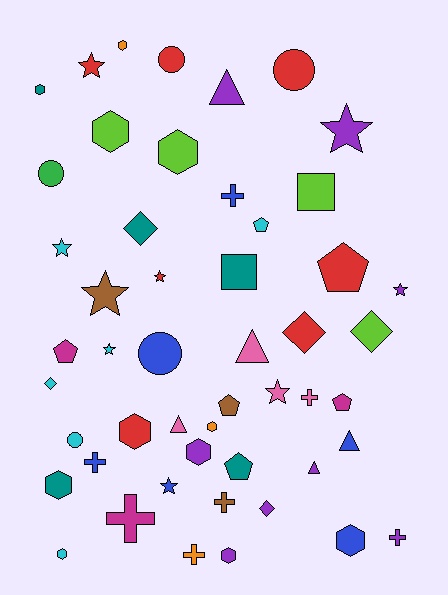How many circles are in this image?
There are 5 circles.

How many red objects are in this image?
There are 7 red objects.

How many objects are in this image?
There are 50 objects.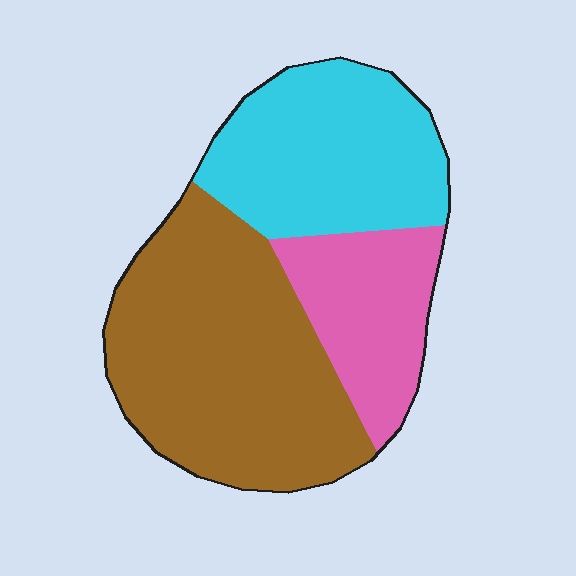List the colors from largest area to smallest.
From largest to smallest: brown, cyan, pink.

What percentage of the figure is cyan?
Cyan covers roughly 30% of the figure.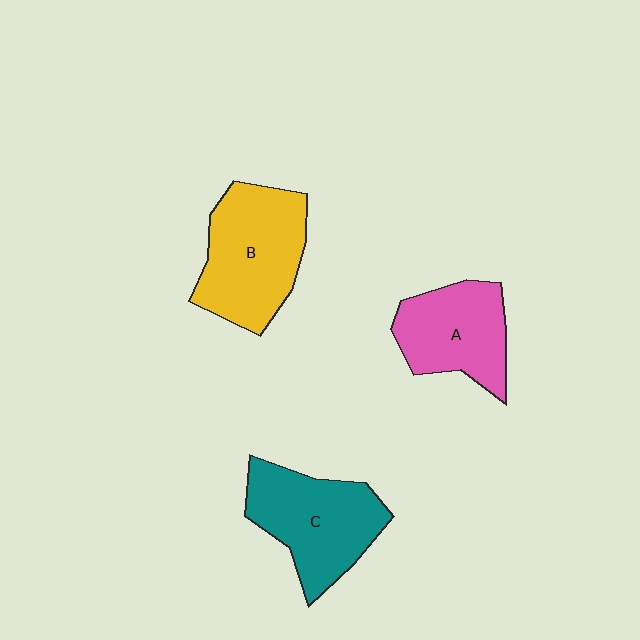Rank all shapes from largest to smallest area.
From largest to smallest: B (yellow), C (teal), A (pink).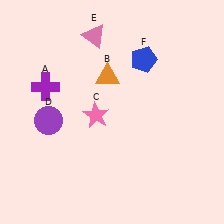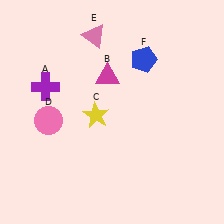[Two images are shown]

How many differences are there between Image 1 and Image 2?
There are 3 differences between the two images.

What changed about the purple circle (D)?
In Image 1, D is purple. In Image 2, it changed to pink.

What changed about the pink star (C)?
In Image 1, C is pink. In Image 2, it changed to yellow.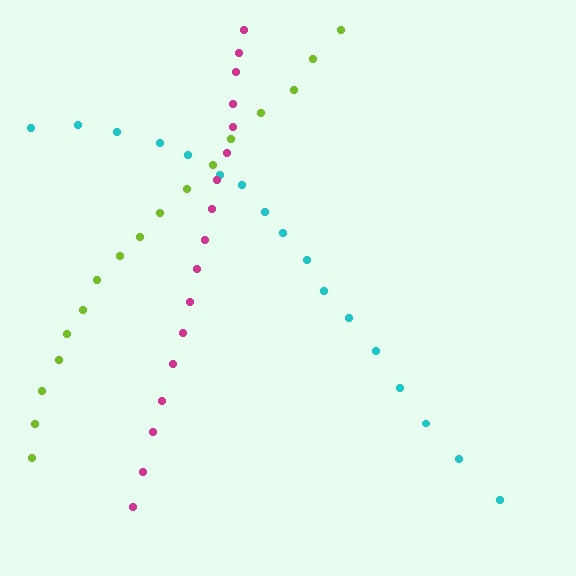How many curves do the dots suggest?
There are 3 distinct paths.